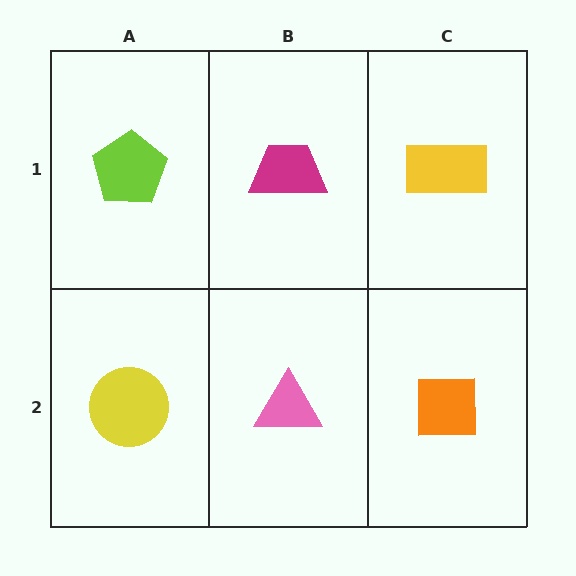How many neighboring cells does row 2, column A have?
2.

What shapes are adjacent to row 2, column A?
A lime pentagon (row 1, column A), a pink triangle (row 2, column B).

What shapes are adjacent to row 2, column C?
A yellow rectangle (row 1, column C), a pink triangle (row 2, column B).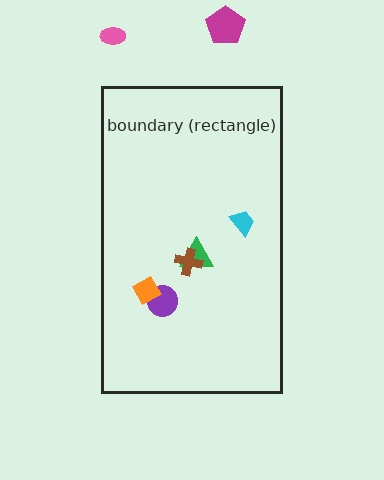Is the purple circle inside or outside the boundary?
Inside.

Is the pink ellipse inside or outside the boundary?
Outside.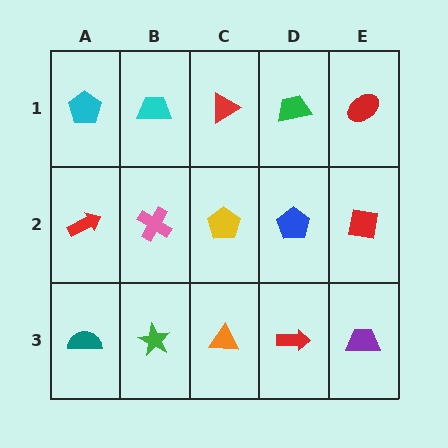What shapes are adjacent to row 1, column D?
A blue pentagon (row 2, column D), a red triangle (row 1, column C), a red ellipse (row 1, column E).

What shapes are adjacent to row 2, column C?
A red triangle (row 1, column C), an orange triangle (row 3, column C), a pink cross (row 2, column B), a blue pentagon (row 2, column D).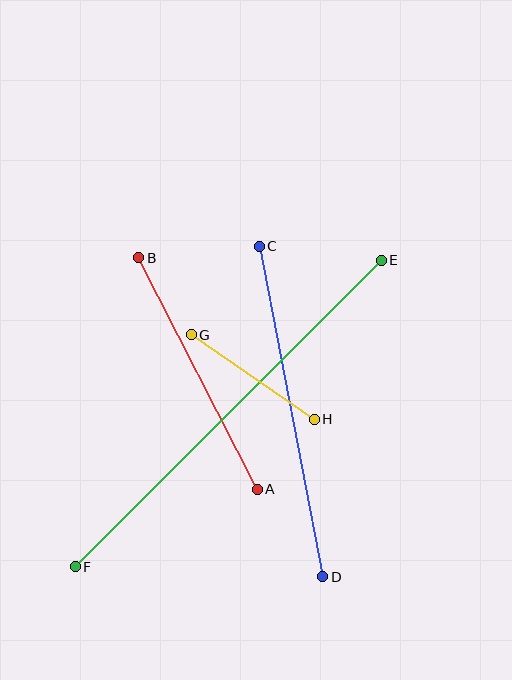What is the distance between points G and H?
The distance is approximately 149 pixels.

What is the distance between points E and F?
The distance is approximately 433 pixels.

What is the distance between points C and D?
The distance is approximately 336 pixels.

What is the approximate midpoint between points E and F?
The midpoint is at approximately (228, 414) pixels.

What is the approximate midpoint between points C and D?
The midpoint is at approximately (291, 411) pixels.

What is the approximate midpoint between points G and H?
The midpoint is at approximately (253, 377) pixels.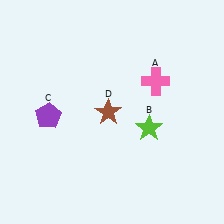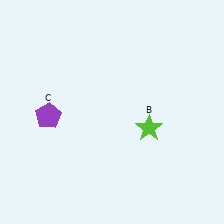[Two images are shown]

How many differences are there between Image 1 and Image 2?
There are 2 differences between the two images.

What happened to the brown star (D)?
The brown star (D) was removed in Image 2. It was in the bottom-left area of Image 1.